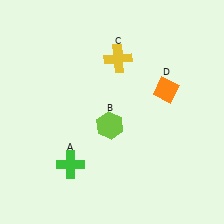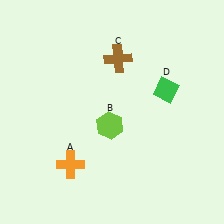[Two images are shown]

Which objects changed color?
A changed from green to orange. C changed from yellow to brown. D changed from orange to green.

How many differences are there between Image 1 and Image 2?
There are 3 differences between the two images.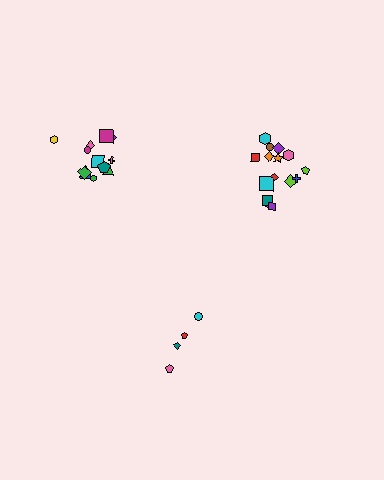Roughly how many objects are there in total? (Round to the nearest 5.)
Roughly 30 objects in total.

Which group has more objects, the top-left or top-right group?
The top-right group.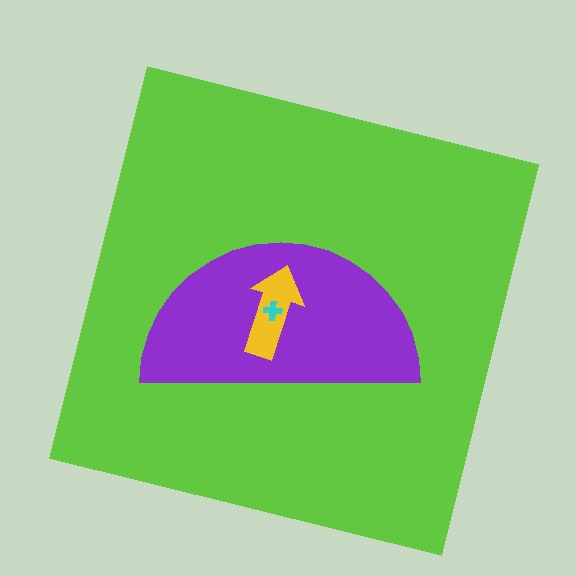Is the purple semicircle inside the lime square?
Yes.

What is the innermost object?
The cyan cross.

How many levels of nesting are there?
4.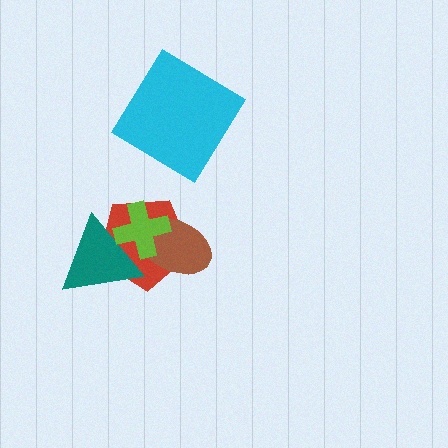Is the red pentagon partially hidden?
Yes, it is partially covered by another shape.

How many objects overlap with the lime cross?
3 objects overlap with the lime cross.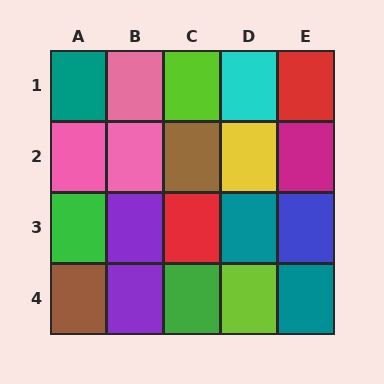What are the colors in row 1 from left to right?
Teal, pink, lime, cyan, red.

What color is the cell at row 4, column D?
Lime.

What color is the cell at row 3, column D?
Teal.